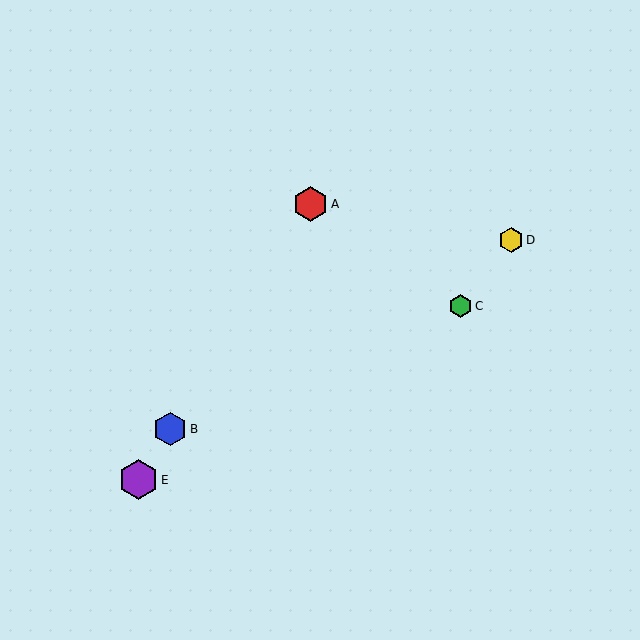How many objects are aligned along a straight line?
3 objects (A, B, E) are aligned along a straight line.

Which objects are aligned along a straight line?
Objects A, B, E are aligned along a straight line.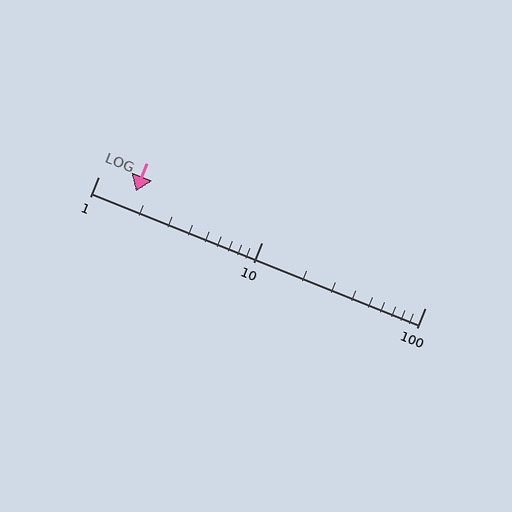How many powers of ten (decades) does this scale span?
The scale spans 2 decades, from 1 to 100.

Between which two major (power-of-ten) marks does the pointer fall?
The pointer is between 1 and 10.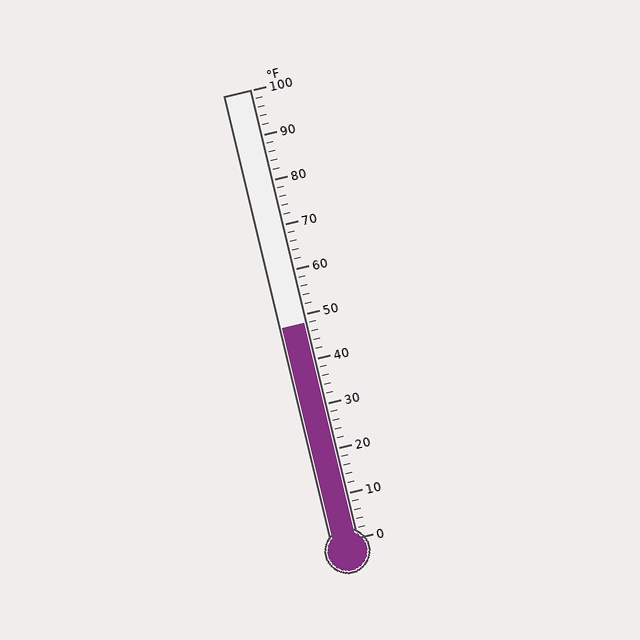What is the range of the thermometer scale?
The thermometer scale ranges from 0°F to 100°F.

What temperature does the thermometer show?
The thermometer shows approximately 48°F.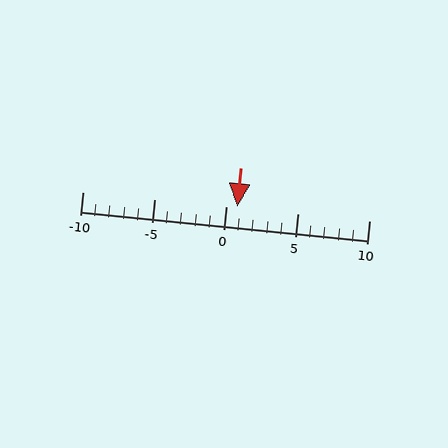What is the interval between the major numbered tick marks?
The major tick marks are spaced 5 units apart.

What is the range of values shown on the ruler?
The ruler shows values from -10 to 10.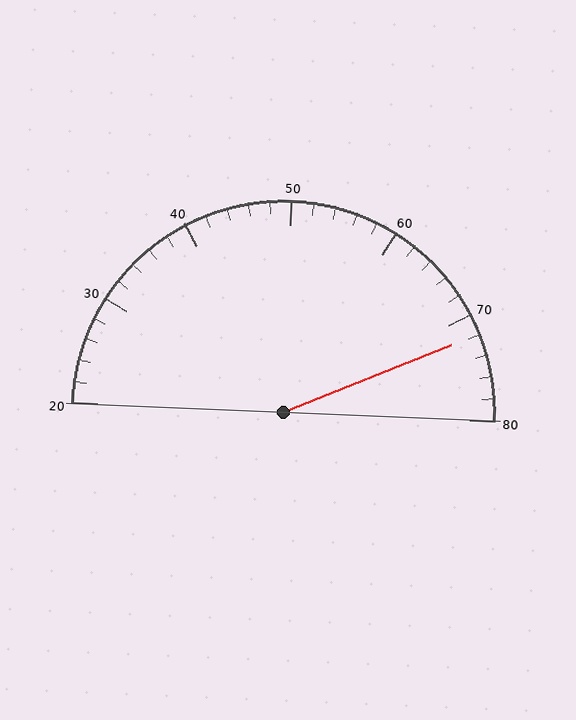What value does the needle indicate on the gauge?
The needle indicates approximately 72.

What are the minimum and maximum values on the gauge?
The gauge ranges from 20 to 80.